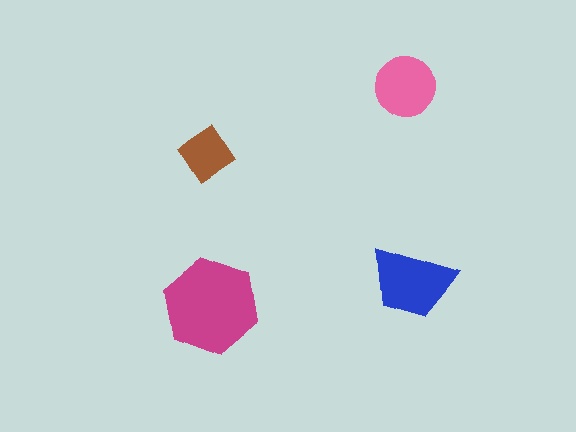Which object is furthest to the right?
The pink circle is rightmost.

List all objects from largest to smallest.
The magenta hexagon, the blue trapezoid, the pink circle, the brown diamond.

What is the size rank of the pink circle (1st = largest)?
3rd.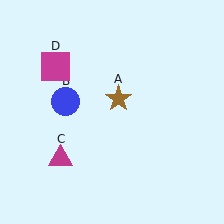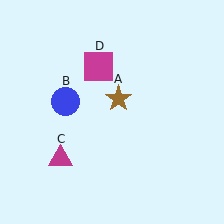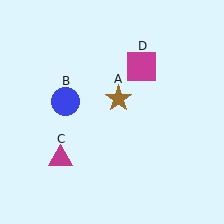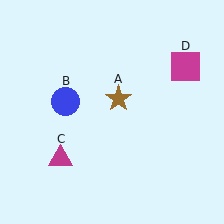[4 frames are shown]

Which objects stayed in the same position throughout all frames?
Brown star (object A) and blue circle (object B) and magenta triangle (object C) remained stationary.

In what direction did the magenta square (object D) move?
The magenta square (object D) moved right.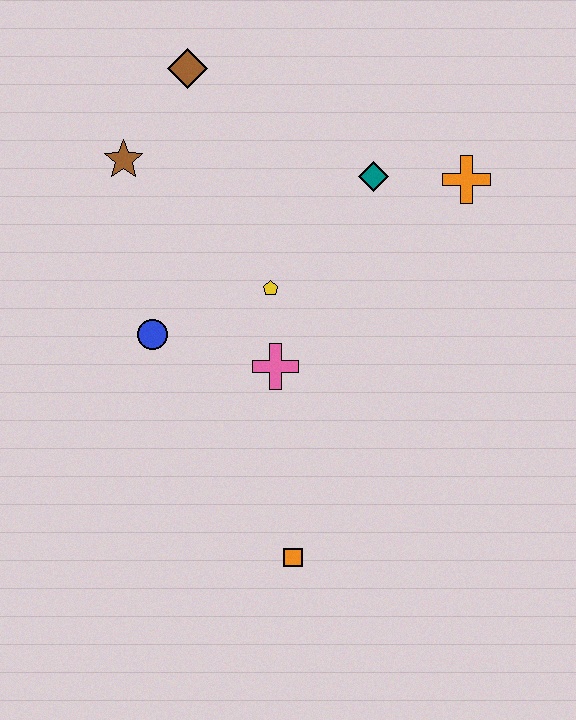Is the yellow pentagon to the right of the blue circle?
Yes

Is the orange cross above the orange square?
Yes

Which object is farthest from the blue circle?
The orange cross is farthest from the blue circle.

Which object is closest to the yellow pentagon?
The pink cross is closest to the yellow pentagon.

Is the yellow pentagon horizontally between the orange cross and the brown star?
Yes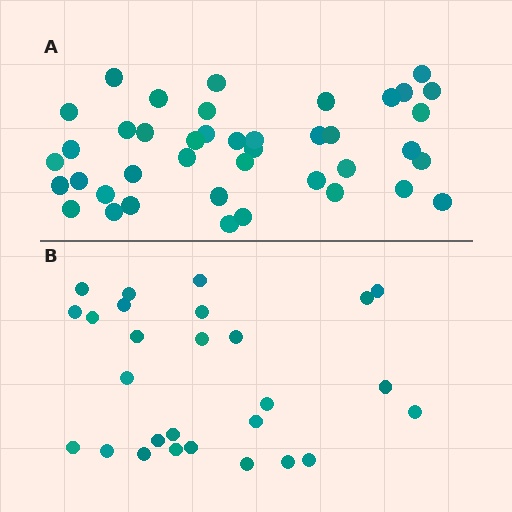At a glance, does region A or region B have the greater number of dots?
Region A (the top region) has more dots.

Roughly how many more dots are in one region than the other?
Region A has approximately 15 more dots than region B.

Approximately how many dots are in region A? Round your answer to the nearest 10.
About 40 dots. (The exact count is 41, which rounds to 40.)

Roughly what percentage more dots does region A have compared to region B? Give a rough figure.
About 50% more.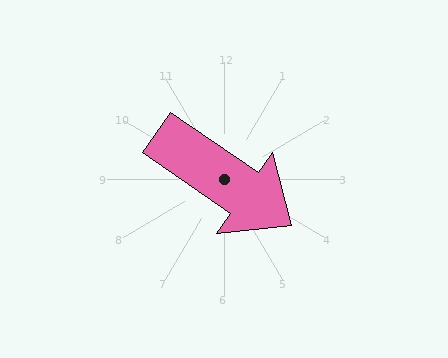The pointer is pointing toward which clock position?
Roughly 4 o'clock.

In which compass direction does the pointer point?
Southeast.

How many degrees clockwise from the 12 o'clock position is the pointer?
Approximately 124 degrees.